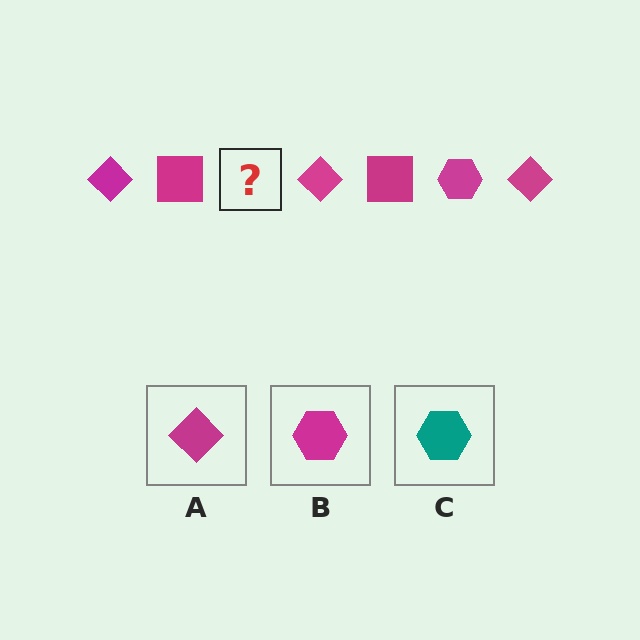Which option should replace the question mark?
Option B.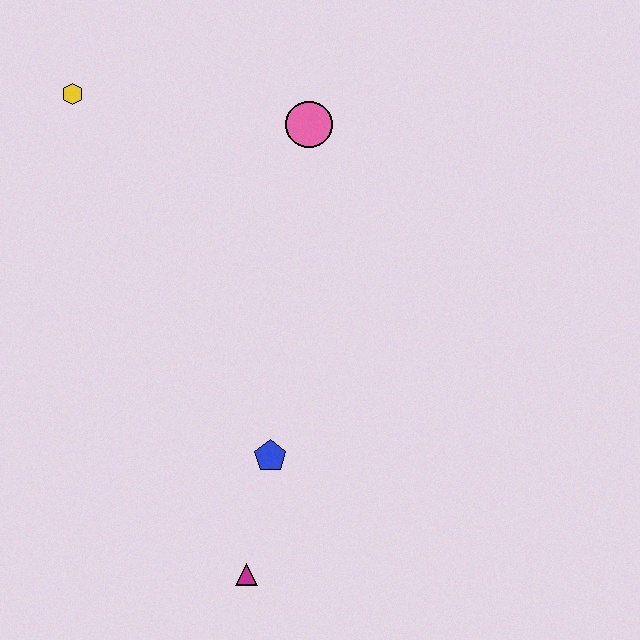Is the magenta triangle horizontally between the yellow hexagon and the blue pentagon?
Yes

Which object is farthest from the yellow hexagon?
The magenta triangle is farthest from the yellow hexagon.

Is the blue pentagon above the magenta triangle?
Yes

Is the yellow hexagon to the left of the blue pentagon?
Yes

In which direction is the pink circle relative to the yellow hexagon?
The pink circle is to the right of the yellow hexagon.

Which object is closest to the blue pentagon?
The magenta triangle is closest to the blue pentagon.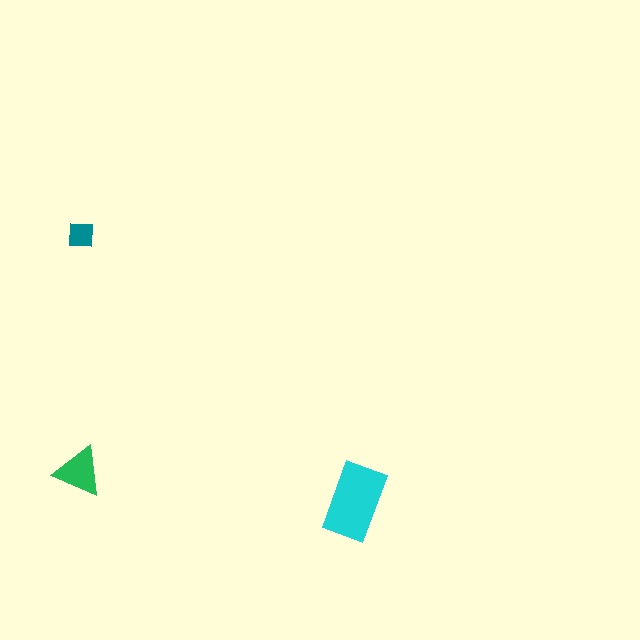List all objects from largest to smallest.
The cyan rectangle, the green triangle, the teal square.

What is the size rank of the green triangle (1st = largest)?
2nd.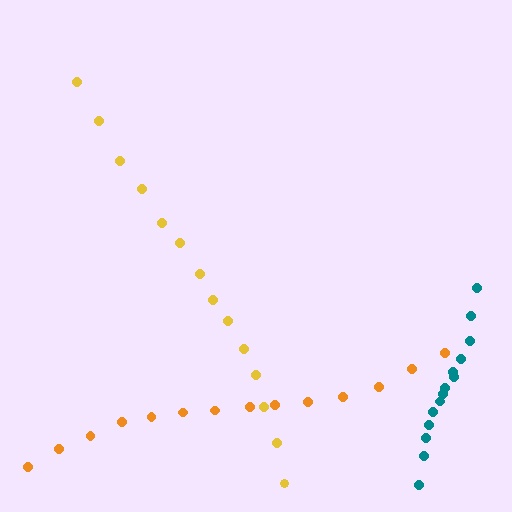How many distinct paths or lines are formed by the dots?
There are 3 distinct paths.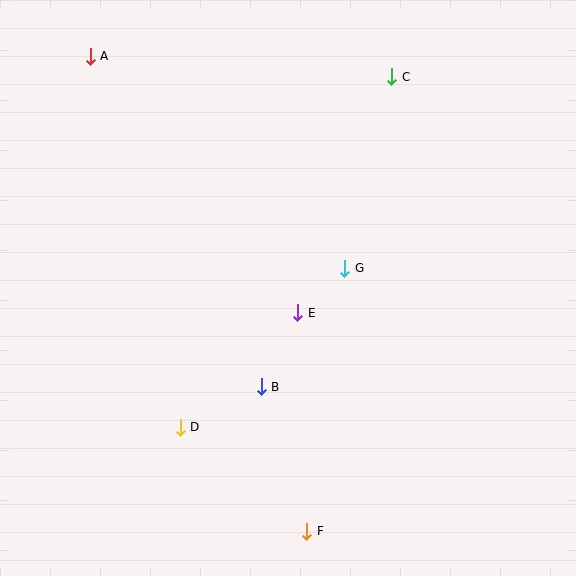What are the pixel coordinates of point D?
Point D is at (180, 427).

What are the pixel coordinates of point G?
Point G is at (345, 268).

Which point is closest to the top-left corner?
Point A is closest to the top-left corner.